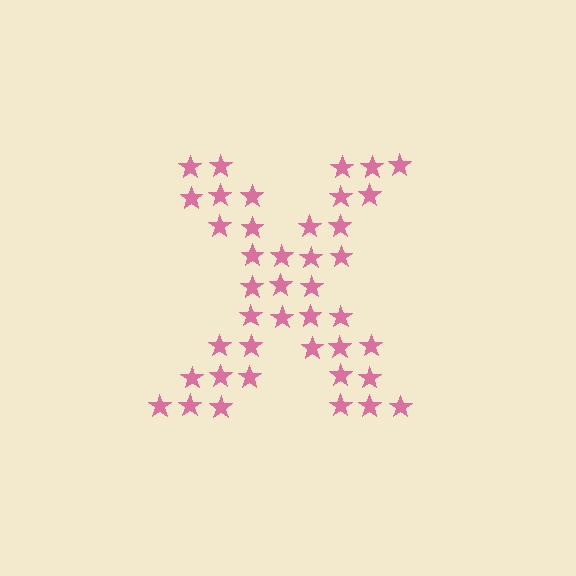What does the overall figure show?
The overall figure shows the letter X.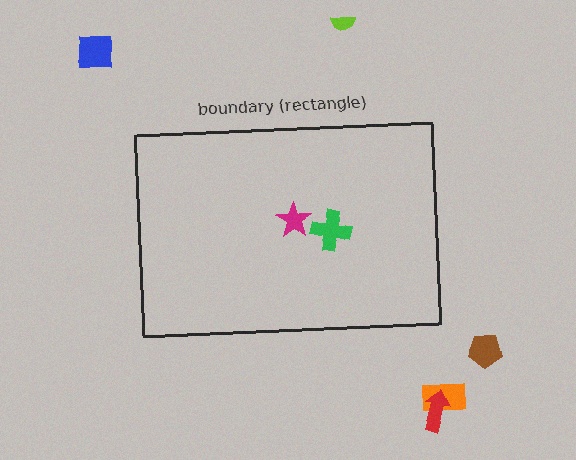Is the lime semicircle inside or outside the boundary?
Outside.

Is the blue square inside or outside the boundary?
Outside.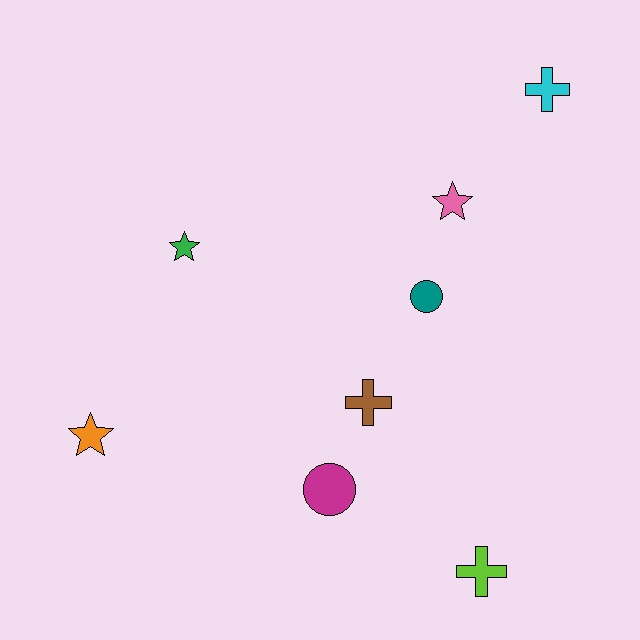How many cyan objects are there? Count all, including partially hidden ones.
There is 1 cyan object.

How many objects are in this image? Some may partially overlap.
There are 8 objects.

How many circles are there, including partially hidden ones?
There are 2 circles.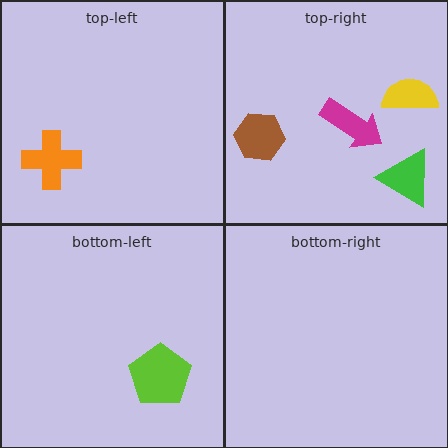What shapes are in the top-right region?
The brown hexagon, the yellow semicircle, the green triangle, the magenta arrow.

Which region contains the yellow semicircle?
The top-right region.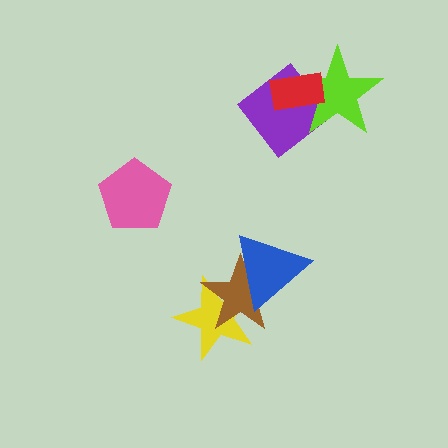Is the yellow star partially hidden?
Yes, it is partially covered by another shape.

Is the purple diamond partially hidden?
Yes, it is partially covered by another shape.